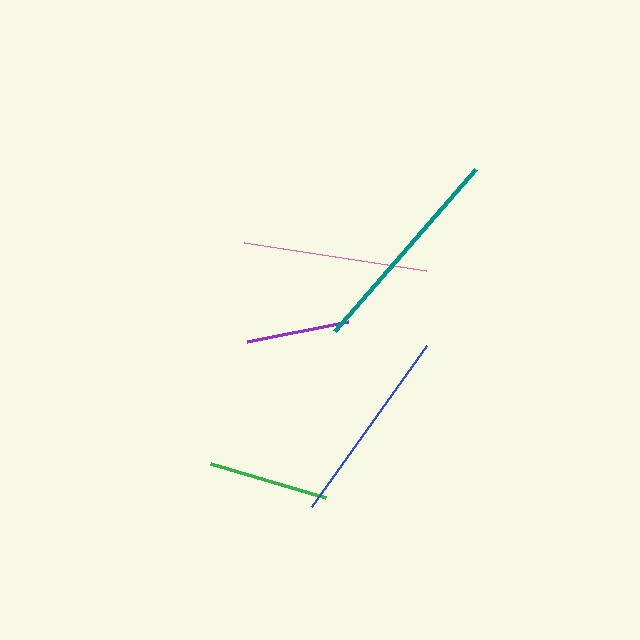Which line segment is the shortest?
The purple line is the shortest at approximately 103 pixels.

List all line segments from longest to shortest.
From longest to shortest: teal, blue, pink, green, purple.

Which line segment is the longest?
The teal line is the longest at approximately 215 pixels.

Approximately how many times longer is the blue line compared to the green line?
The blue line is approximately 1.7 times the length of the green line.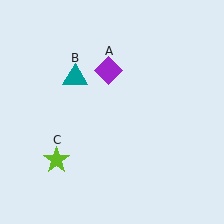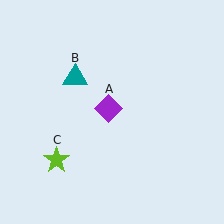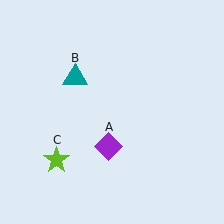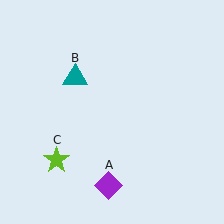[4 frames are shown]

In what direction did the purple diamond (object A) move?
The purple diamond (object A) moved down.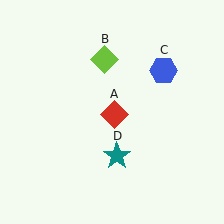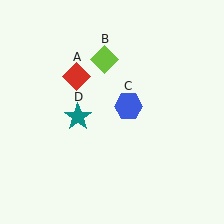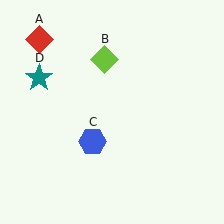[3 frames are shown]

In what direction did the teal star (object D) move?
The teal star (object D) moved up and to the left.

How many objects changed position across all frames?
3 objects changed position: red diamond (object A), blue hexagon (object C), teal star (object D).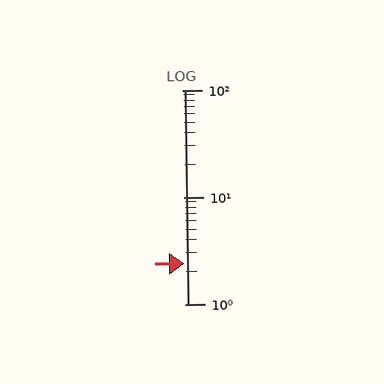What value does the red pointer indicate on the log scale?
The pointer indicates approximately 2.4.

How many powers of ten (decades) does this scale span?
The scale spans 2 decades, from 1 to 100.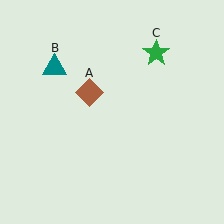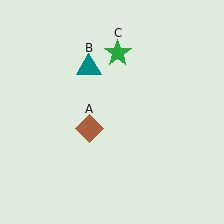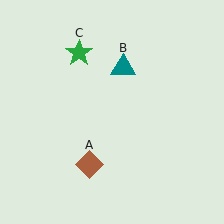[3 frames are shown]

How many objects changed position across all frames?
3 objects changed position: brown diamond (object A), teal triangle (object B), green star (object C).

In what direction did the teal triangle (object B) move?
The teal triangle (object B) moved right.